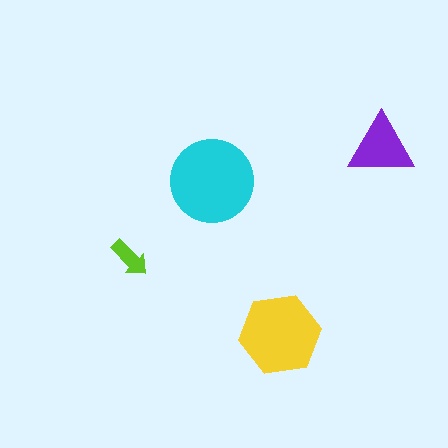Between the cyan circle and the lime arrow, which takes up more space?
The cyan circle.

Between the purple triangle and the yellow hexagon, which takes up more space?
The yellow hexagon.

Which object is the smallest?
The lime arrow.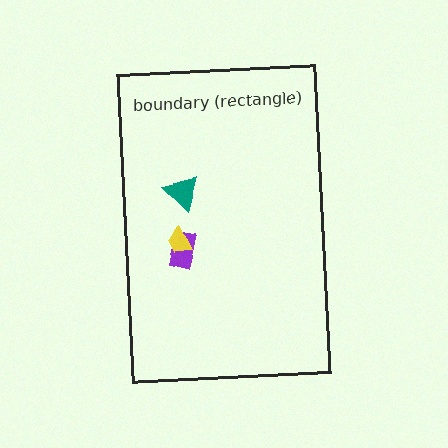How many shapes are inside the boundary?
3 inside, 0 outside.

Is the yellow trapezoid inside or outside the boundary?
Inside.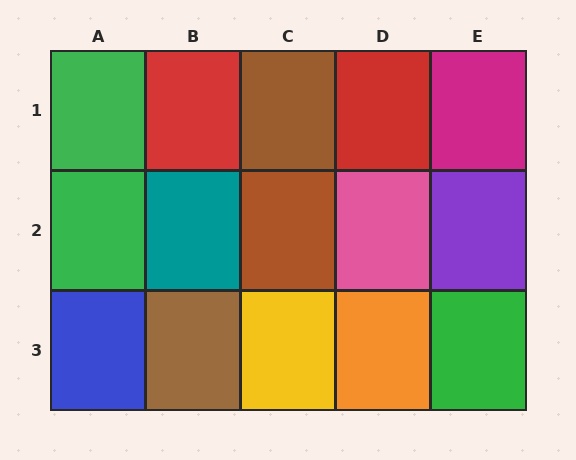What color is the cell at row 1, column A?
Green.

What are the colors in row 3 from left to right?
Blue, brown, yellow, orange, green.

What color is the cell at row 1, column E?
Magenta.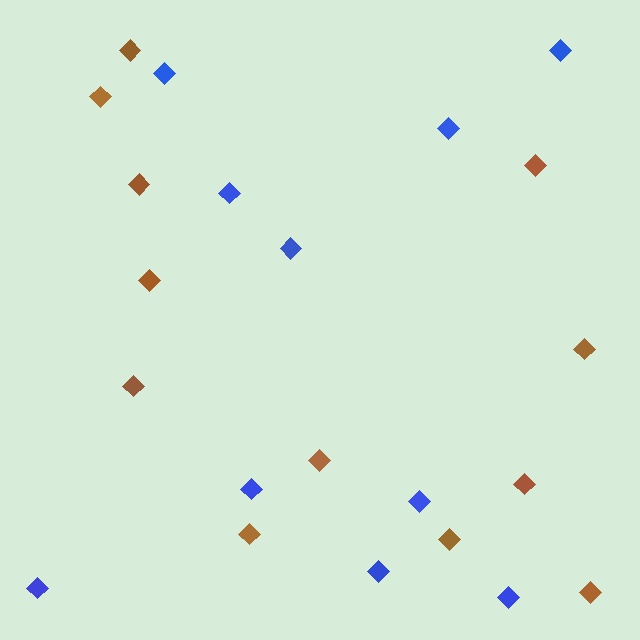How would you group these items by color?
There are 2 groups: one group of blue diamonds (10) and one group of brown diamonds (12).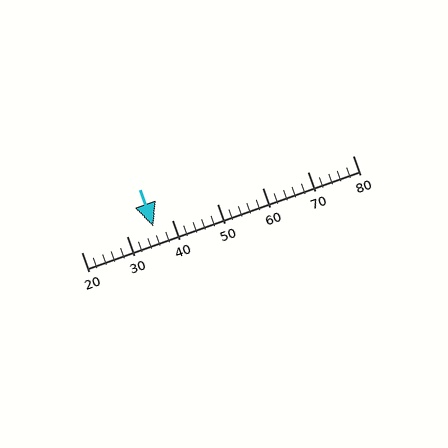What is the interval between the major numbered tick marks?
The major tick marks are spaced 10 units apart.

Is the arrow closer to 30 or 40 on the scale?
The arrow is closer to 40.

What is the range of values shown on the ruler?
The ruler shows values from 20 to 80.